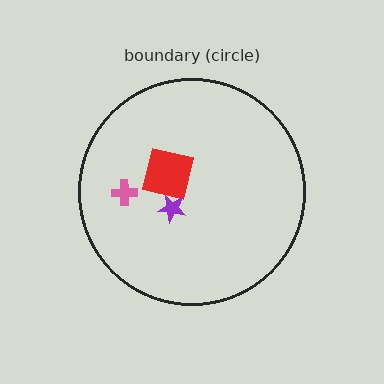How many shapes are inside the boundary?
4 inside, 0 outside.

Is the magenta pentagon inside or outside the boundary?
Inside.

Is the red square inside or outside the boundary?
Inside.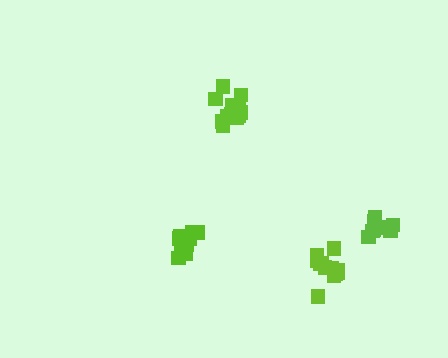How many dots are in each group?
Group 1: 13 dots, Group 2: 14 dots, Group 3: 8 dots, Group 4: 14 dots (49 total).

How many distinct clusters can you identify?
There are 4 distinct clusters.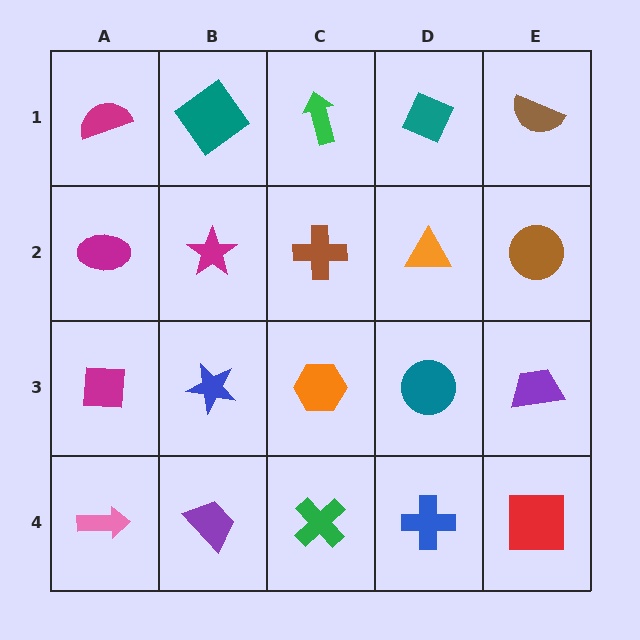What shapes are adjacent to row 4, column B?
A blue star (row 3, column B), a pink arrow (row 4, column A), a green cross (row 4, column C).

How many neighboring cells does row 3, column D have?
4.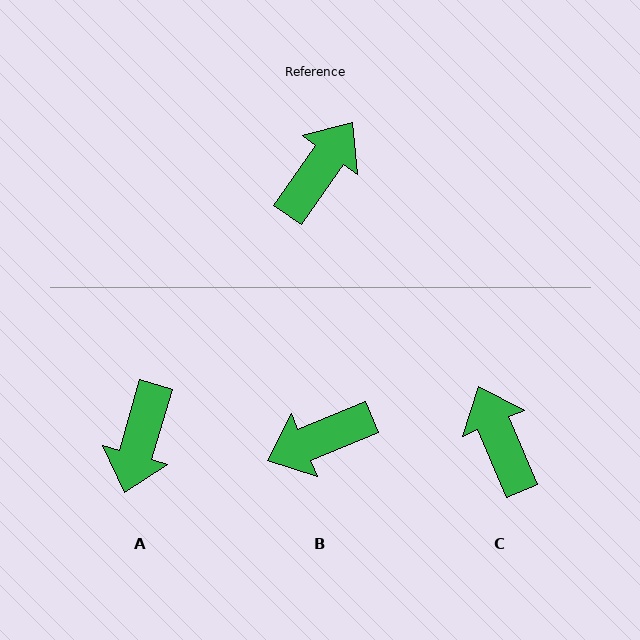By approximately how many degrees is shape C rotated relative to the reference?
Approximately 58 degrees counter-clockwise.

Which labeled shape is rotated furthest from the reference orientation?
A, about 161 degrees away.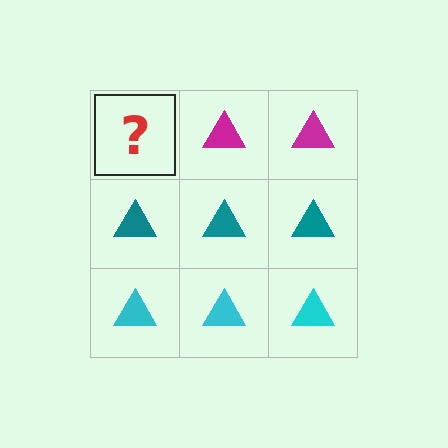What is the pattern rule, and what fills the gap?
The rule is that each row has a consistent color. The gap should be filled with a magenta triangle.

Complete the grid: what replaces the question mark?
The question mark should be replaced with a magenta triangle.